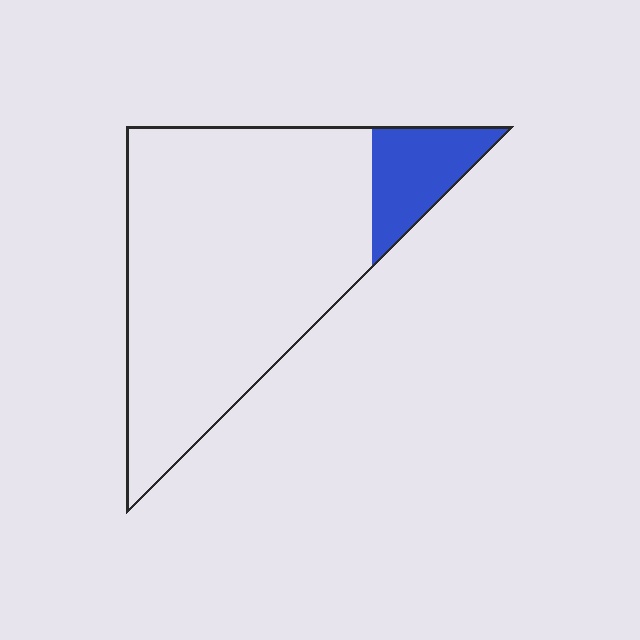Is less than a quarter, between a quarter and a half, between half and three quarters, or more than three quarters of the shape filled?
Less than a quarter.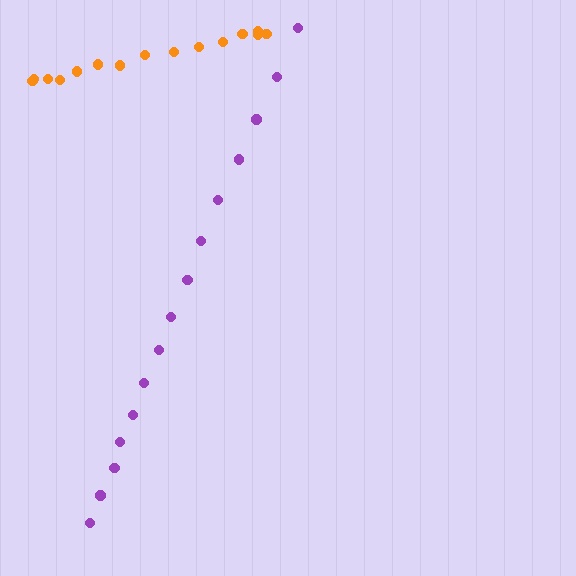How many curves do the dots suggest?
There are 2 distinct paths.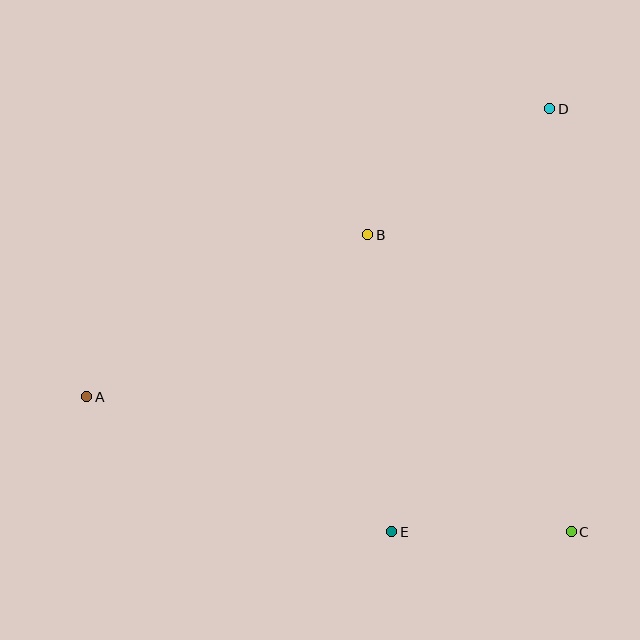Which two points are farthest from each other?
Points A and D are farthest from each other.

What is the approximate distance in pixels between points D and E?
The distance between D and E is approximately 452 pixels.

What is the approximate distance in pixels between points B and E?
The distance between B and E is approximately 298 pixels.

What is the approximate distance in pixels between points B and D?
The distance between B and D is approximately 221 pixels.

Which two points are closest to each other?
Points C and E are closest to each other.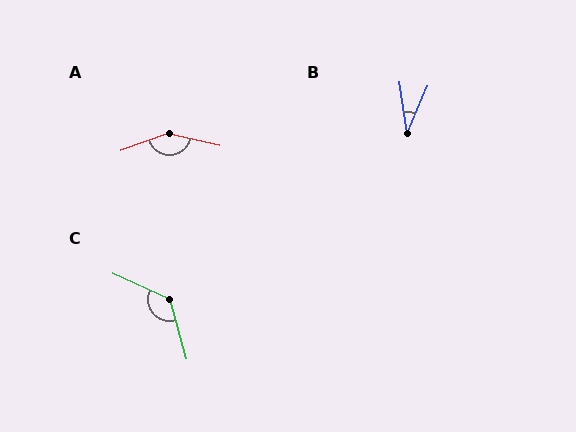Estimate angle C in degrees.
Approximately 130 degrees.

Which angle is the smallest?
B, at approximately 31 degrees.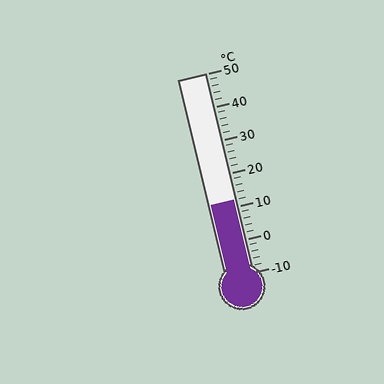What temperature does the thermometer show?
The thermometer shows approximately 12°C.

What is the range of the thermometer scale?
The thermometer scale ranges from -10°C to 50°C.